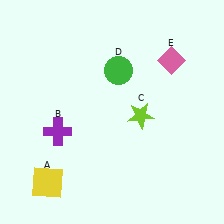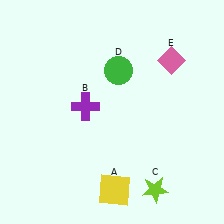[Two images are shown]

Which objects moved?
The objects that moved are: the yellow square (A), the purple cross (B), the lime star (C).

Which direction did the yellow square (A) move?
The yellow square (A) moved right.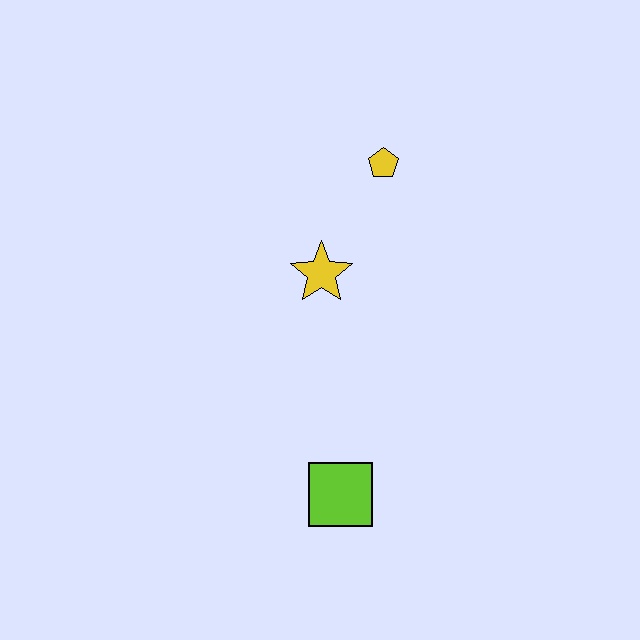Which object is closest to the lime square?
The yellow star is closest to the lime square.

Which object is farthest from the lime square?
The yellow pentagon is farthest from the lime square.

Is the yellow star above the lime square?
Yes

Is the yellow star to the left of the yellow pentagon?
Yes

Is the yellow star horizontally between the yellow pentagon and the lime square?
No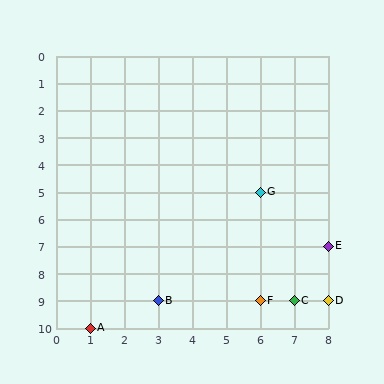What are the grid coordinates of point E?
Point E is at grid coordinates (8, 7).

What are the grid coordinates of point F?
Point F is at grid coordinates (6, 9).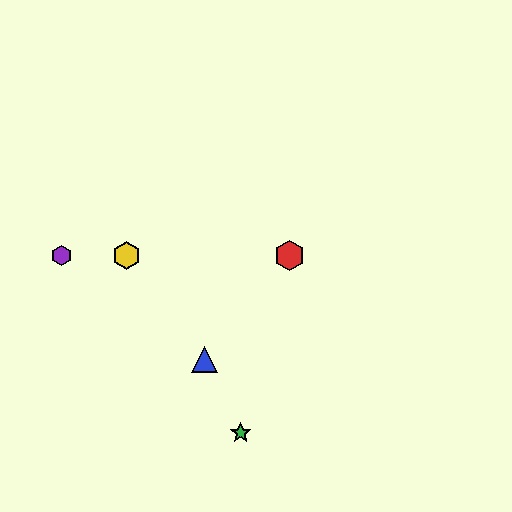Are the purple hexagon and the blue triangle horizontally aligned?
No, the purple hexagon is at y≈255 and the blue triangle is at y≈360.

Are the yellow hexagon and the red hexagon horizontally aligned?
Yes, both are at y≈255.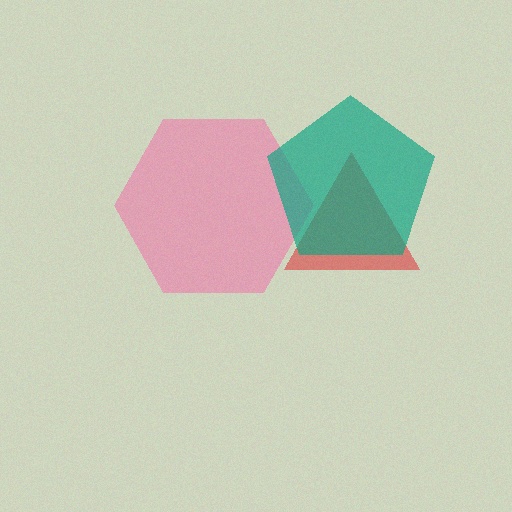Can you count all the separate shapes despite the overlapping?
Yes, there are 3 separate shapes.